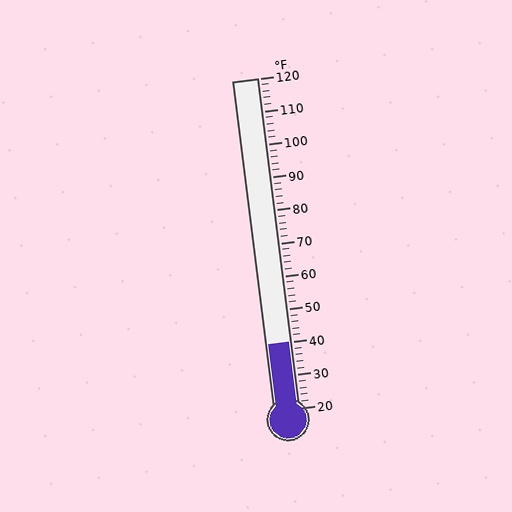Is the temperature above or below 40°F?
The temperature is at 40°F.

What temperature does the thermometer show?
The thermometer shows approximately 40°F.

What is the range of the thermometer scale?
The thermometer scale ranges from 20°F to 120°F.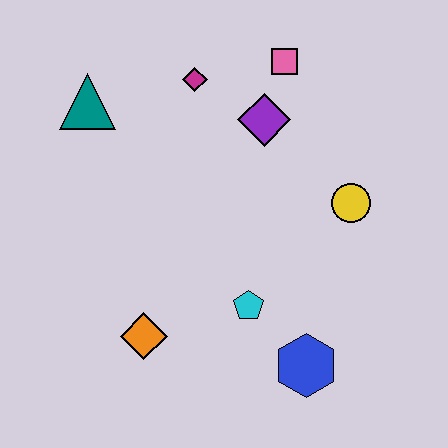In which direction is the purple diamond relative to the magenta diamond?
The purple diamond is to the right of the magenta diamond.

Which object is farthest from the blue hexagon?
The teal triangle is farthest from the blue hexagon.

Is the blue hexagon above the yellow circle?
No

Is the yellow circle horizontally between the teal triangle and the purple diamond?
No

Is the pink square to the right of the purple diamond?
Yes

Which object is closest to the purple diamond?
The pink square is closest to the purple diamond.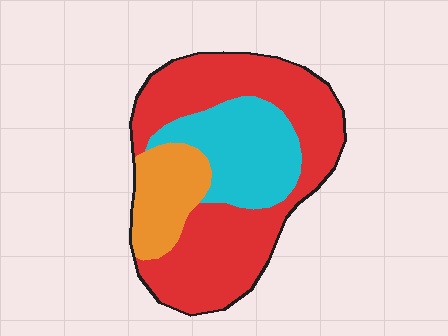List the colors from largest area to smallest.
From largest to smallest: red, cyan, orange.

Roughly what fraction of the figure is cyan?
Cyan covers about 25% of the figure.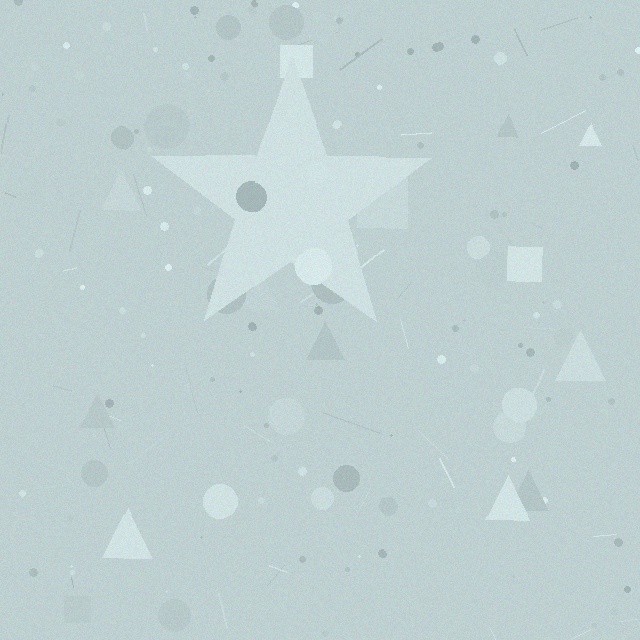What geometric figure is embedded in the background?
A star is embedded in the background.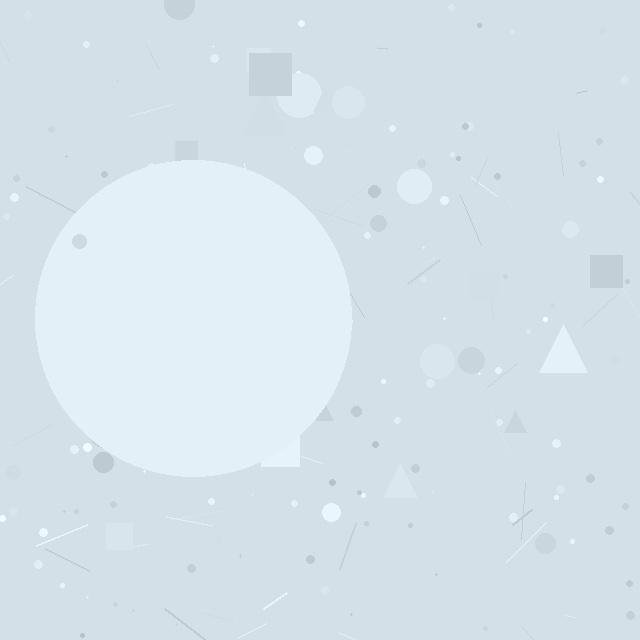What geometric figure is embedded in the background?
A circle is embedded in the background.